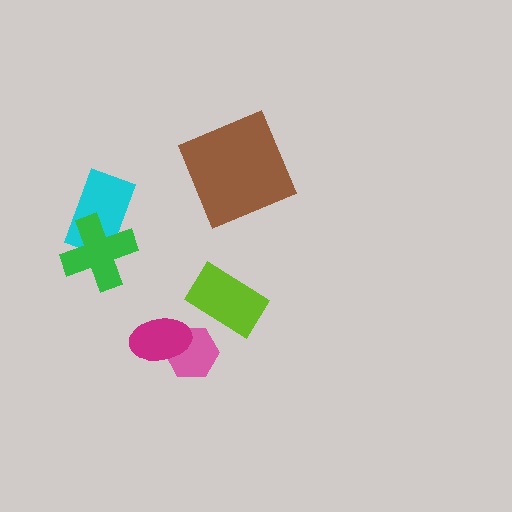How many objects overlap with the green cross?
1 object overlaps with the green cross.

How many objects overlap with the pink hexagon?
1 object overlaps with the pink hexagon.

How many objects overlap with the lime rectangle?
0 objects overlap with the lime rectangle.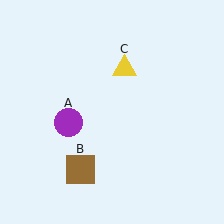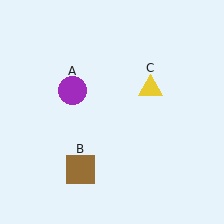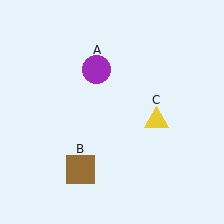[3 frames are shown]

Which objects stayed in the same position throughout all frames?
Brown square (object B) remained stationary.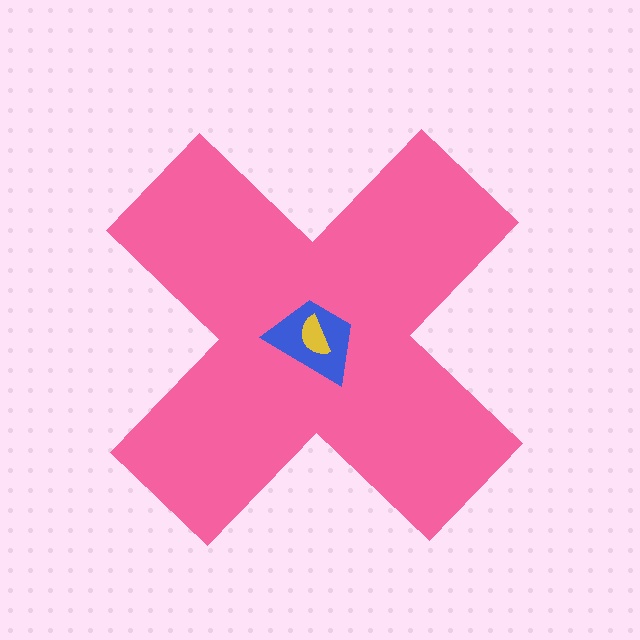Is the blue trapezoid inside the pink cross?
Yes.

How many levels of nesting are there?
3.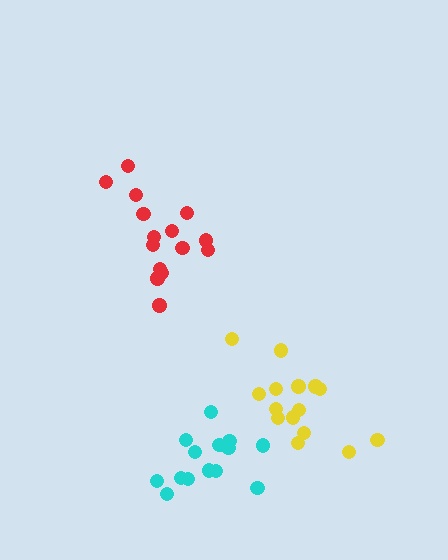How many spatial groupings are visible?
There are 3 spatial groupings.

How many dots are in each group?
Group 1: 15 dots, Group 2: 14 dots, Group 3: 15 dots (44 total).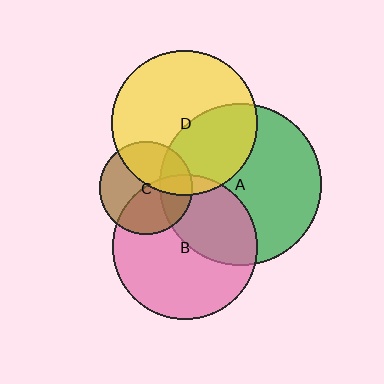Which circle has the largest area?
Circle A (green).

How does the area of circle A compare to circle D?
Approximately 1.2 times.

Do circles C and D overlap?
Yes.